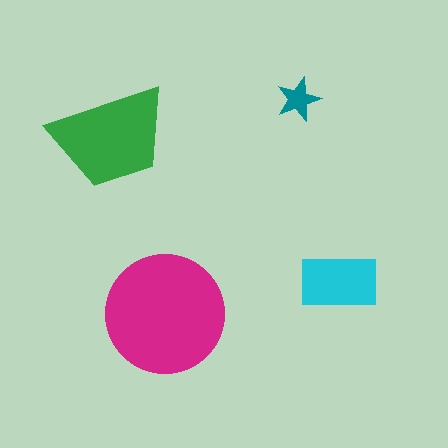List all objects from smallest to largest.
The teal star, the cyan rectangle, the green trapezoid, the magenta circle.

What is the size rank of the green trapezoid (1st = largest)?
2nd.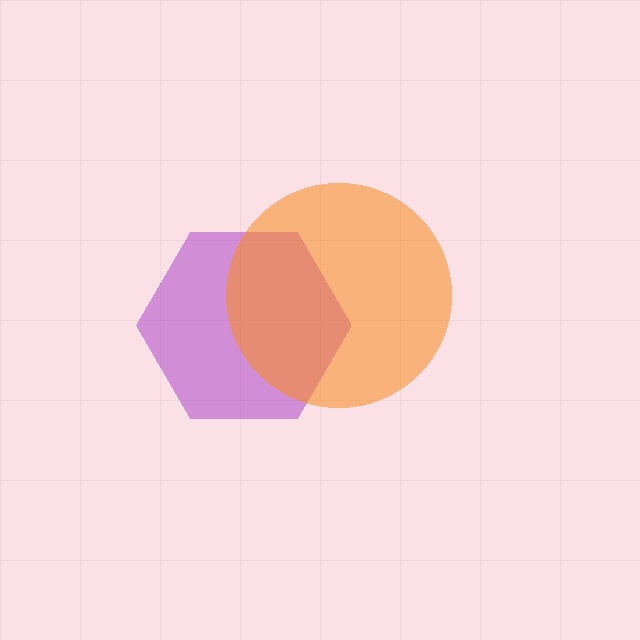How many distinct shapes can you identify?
There are 2 distinct shapes: a purple hexagon, an orange circle.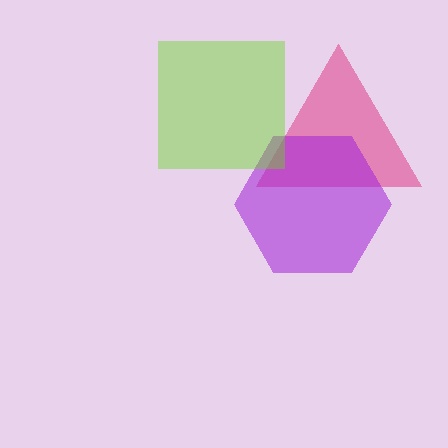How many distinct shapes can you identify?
There are 3 distinct shapes: a pink triangle, a purple hexagon, a lime square.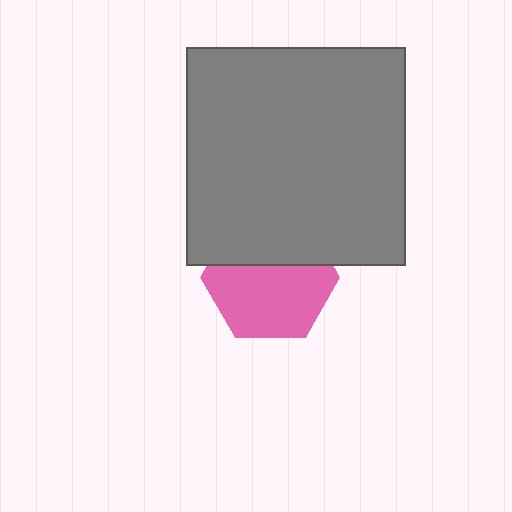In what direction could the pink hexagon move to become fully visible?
The pink hexagon could move down. That would shift it out from behind the gray square entirely.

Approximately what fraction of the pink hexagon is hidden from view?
Roughly 38% of the pink hexagon is hidden behind the gray square.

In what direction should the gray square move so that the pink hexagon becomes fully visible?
The gray square should move up. That is the shortest direction to clear the overlap and leave the pink hexagon fully visible.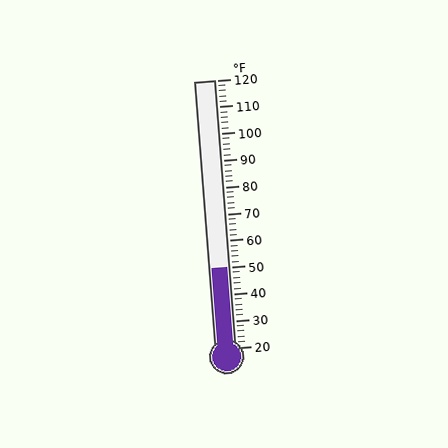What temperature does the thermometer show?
The thermometer shows approximately 50°F.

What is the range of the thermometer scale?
The thermometer scale ranges from 20°F to 120°F.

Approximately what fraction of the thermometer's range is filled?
The thermometer is filled to approximately 30% of its range.